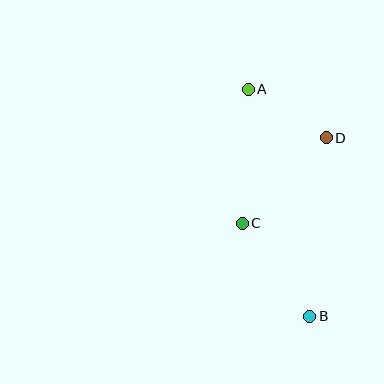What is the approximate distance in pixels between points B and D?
The distance between B and D is approximately 179 pixels.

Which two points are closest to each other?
Points A and D are closest to each other.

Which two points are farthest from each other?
Points A and B are farthest from each other.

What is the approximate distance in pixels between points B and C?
The distance between B and C is approximately 115 pixels.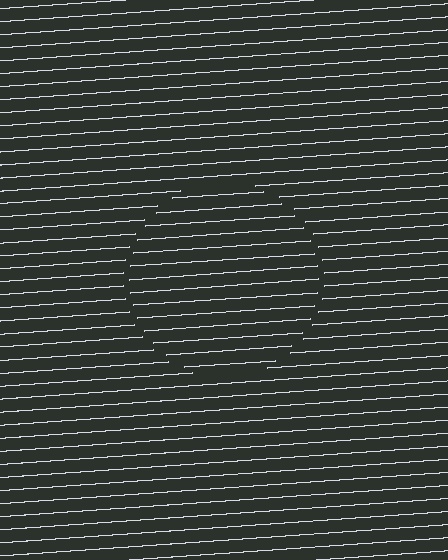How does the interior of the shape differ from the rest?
The interior of the shape contains the same grating, shifted by half a period — the contour is defined by the phase discontinuity where line-ends from the inner and outer gratings abut.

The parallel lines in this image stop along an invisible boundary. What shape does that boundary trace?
An illusory circle. The interior of the shape contains the same grating, shifted by half a period — the contour is defined by the phase discontinuity where line-ends from the inner and outer gratings abut.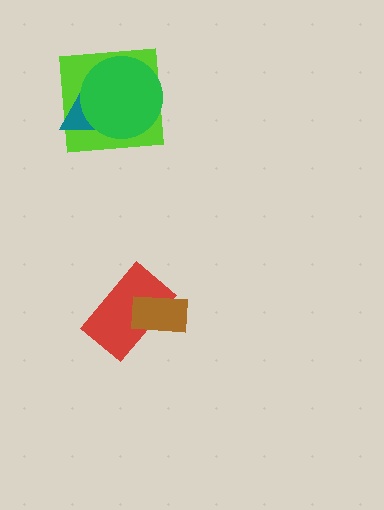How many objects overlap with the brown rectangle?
1 object overlaps with the brown rectangle.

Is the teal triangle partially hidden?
Yes, it is partially covered by another shape.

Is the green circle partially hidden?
No, no other shape covers it.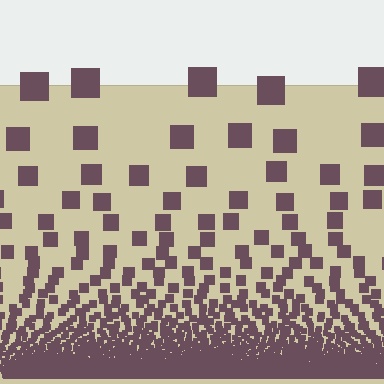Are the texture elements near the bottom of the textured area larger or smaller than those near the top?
Smaller. The gradient is inverted — elements near the bottom are smaller and denser.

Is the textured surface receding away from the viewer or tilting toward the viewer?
The surface appears to tilt toward the viewer. Texture elements get larger and sparser toward the top.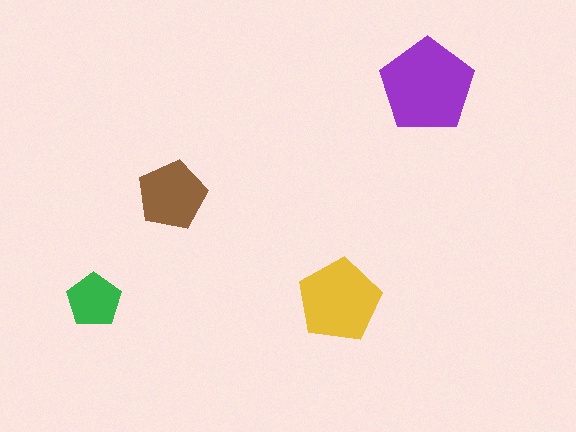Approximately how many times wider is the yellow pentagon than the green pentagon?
About 1.5 times wider.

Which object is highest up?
The purple pentagon is topmost.